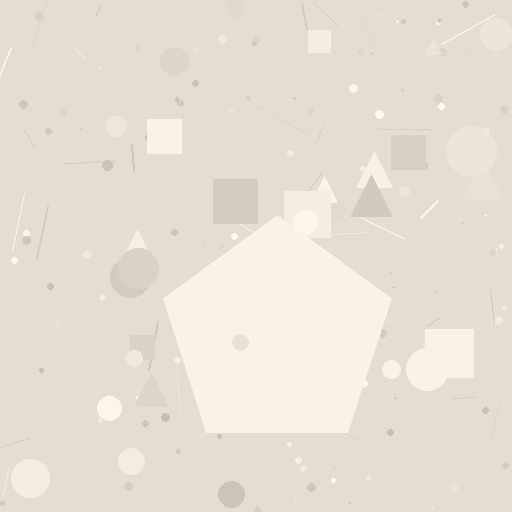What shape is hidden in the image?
A pentagon is hidden in the image.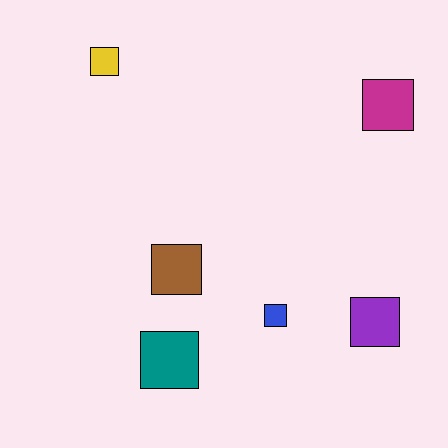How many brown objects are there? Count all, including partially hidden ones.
There is 1 brown object.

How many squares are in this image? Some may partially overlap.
There are 6 squares.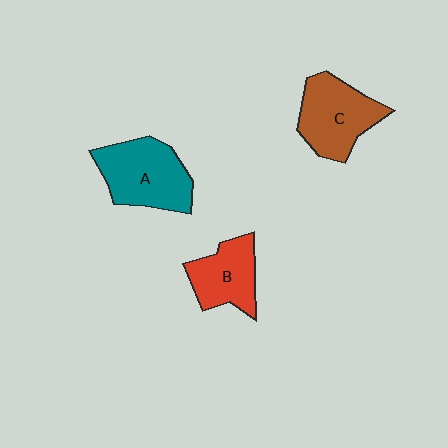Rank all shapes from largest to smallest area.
From largest to smallest: A (teal), C (brown), B (red).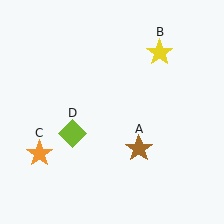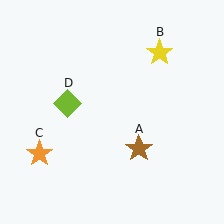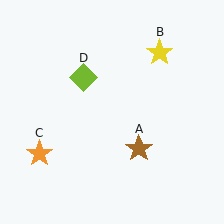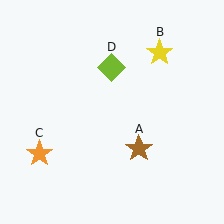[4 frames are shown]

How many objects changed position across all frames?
1 object changed position: lime diamond (object D).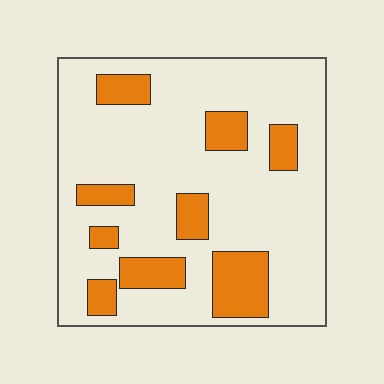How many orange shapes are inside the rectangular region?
9.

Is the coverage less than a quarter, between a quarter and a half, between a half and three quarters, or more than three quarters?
Less than a quarter.